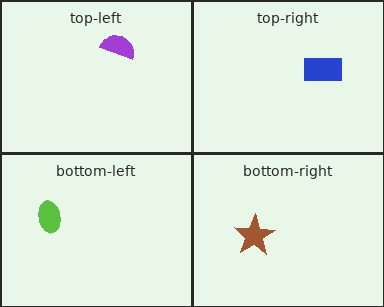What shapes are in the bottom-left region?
The lime ellipse.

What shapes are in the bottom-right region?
The brown star.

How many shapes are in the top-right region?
1.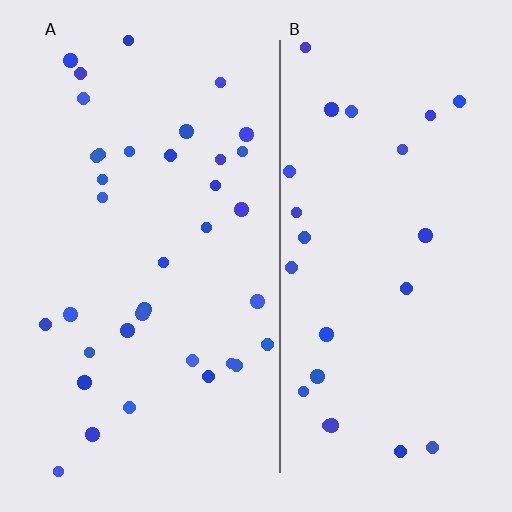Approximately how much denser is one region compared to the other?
Approximately 1.5× — region A over region B.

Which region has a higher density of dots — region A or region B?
A (the left).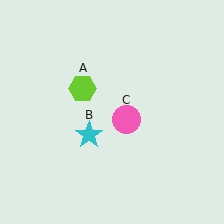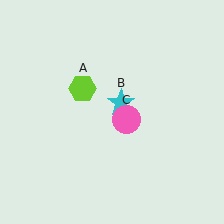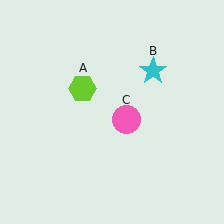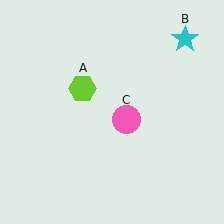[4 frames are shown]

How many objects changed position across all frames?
1 object changed position: cyan star (object B).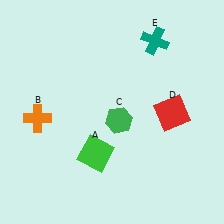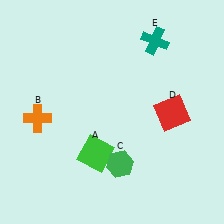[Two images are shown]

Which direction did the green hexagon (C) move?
The green hexagon (C) moved down.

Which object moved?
The green hexagon (C) moved down.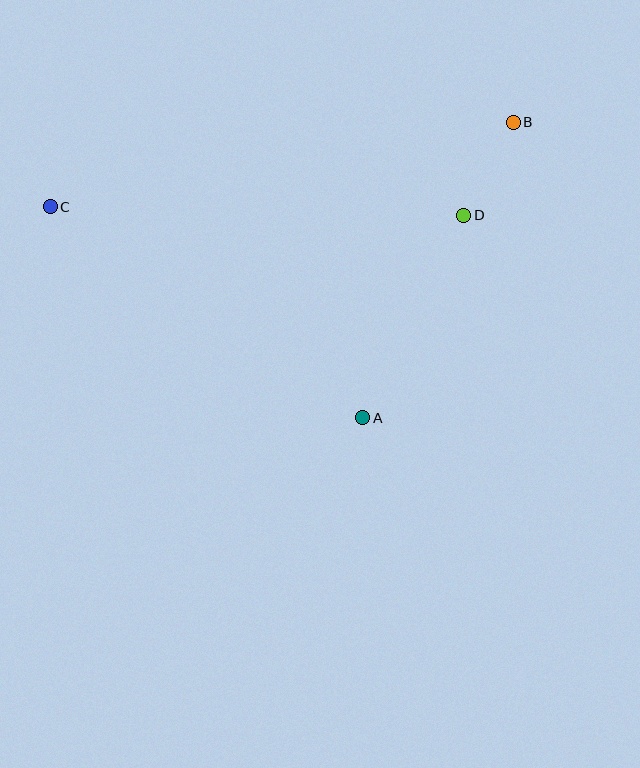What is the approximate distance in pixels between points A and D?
The distance between A and D is approximately 226 pixels.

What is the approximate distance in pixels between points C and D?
The distance between C and D is approximately 414 pixels.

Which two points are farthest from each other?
Points B and C are farthest from each other.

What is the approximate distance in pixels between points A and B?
The distance between A and B is approximately 332 pixels.